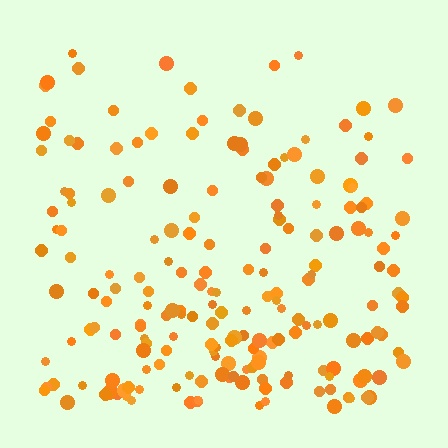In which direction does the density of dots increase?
From top to bottom, with the bottom side densest.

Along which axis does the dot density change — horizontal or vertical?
Vertical.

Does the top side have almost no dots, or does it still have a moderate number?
Still a moderate number, just noticeably fewer than the bottom.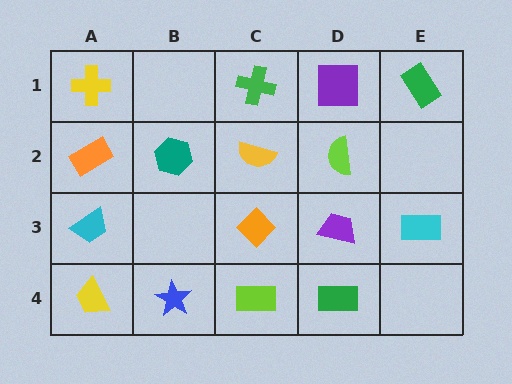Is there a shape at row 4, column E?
No, that cell is empty.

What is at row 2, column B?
A teal hexagon.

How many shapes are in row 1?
4 shapes.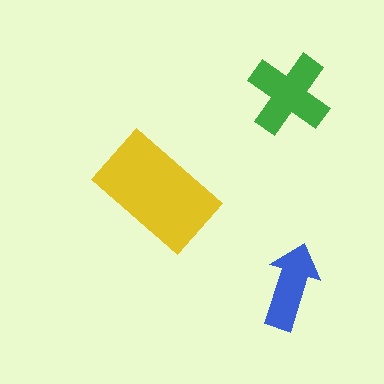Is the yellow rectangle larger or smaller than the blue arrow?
Larger.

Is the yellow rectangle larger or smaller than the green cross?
Larger.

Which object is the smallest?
The blue arrow.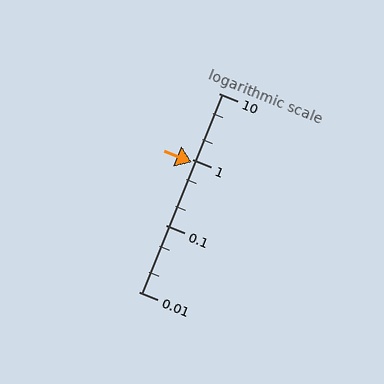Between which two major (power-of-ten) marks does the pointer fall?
The pointer is between 0.1 and 1.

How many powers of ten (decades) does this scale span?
The scale spans 3 decades, from 0.01 to 10.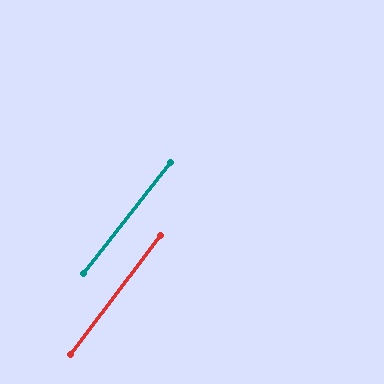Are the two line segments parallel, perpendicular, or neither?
Parallel — their directions differ by only 1.0°.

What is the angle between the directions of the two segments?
Approximately 1 degree.